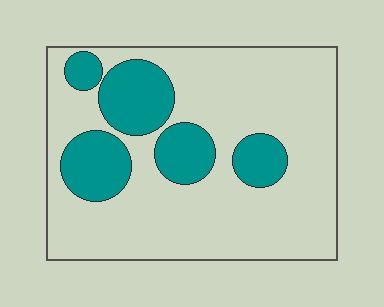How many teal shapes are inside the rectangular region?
5.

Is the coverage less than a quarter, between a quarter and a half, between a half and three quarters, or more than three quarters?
Less than a quarter.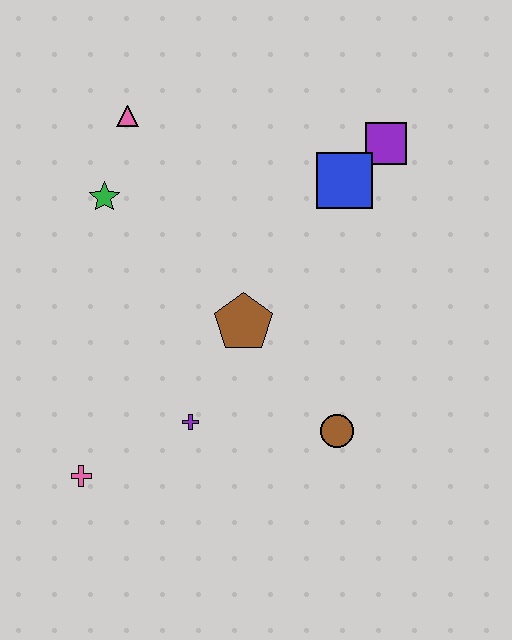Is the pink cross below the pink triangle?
Yes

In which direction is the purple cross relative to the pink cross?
The purple cross is to the right of the pink cross.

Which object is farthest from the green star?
The brown circle is farthest from the green star.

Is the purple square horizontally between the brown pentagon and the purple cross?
No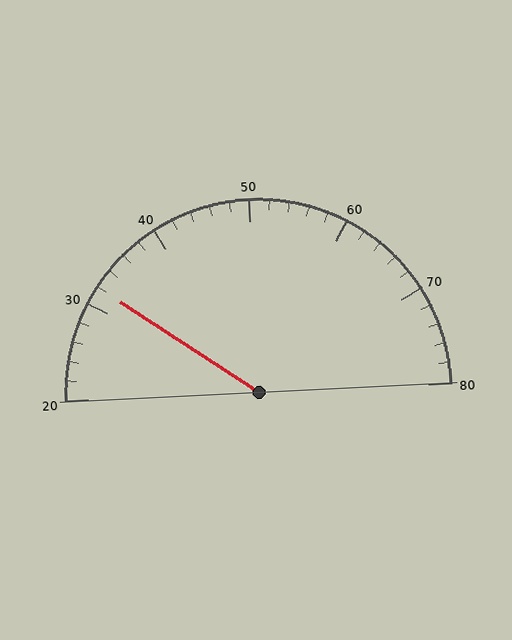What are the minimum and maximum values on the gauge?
The gauge ranges from 20 to 80.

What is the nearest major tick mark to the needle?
The nearest major tick mark is 30.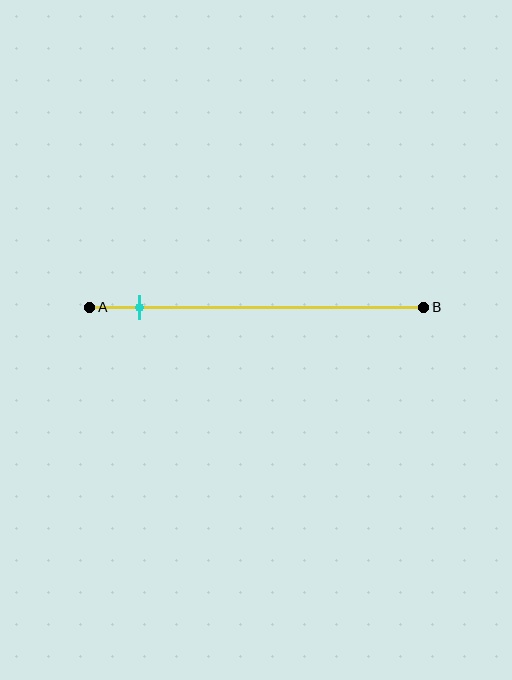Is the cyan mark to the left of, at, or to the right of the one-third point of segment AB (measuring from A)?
The cyan mark is to the left of the one-third point of segment AB.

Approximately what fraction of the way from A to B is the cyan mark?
The cyan mark is approximately 15% of the way from A to B.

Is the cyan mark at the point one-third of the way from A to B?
No, the mark is at about 15% from A, not at the 33% one-third point.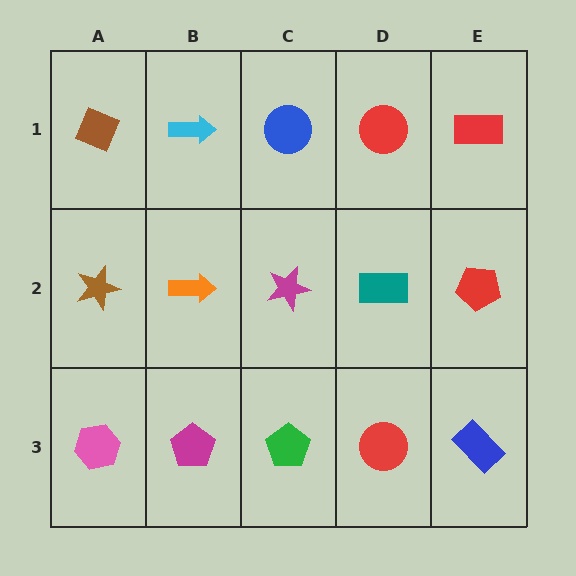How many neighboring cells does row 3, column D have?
3.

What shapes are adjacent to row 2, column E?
A red rectangle (row 1, column E), a blue rectangle (row 3, column E), a teal rectangle (row 2, column D).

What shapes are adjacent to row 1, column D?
A teal rectangle (row 2, column D), a blue circle (row 1, column C), a red rectangle (row 1, column E).